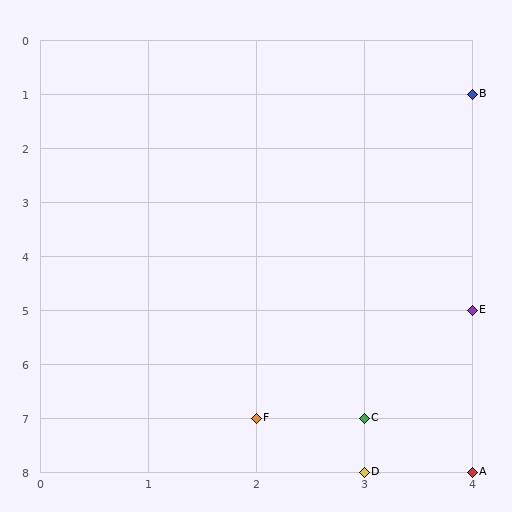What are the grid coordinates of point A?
Point A is at grid coordinates (4, 8).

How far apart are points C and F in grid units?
Points C and F are 1 column apart.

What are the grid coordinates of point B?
Point B is at grid coordinates (4, 1).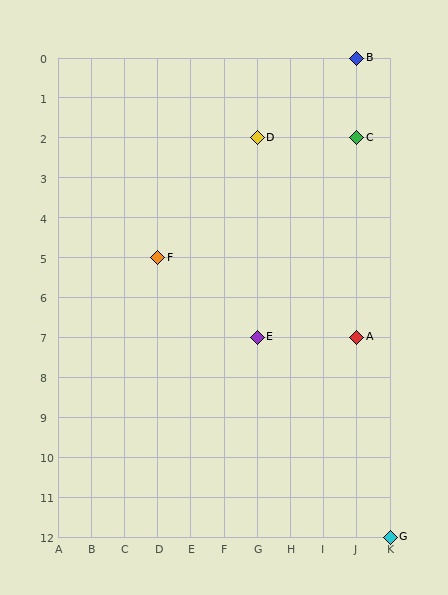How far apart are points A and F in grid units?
Points A and F are 6 columns and 2 rows apart (about 6.3 grid units diagonally).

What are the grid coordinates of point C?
Point C is at grid coordinates (J, 2).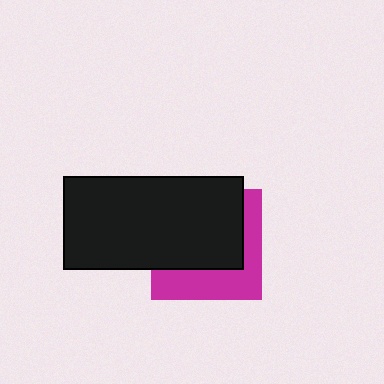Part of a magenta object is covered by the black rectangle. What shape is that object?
It is a square.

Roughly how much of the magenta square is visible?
A small part of it is visible (roughly 39%).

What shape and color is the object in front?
The object in front is a black rectangle.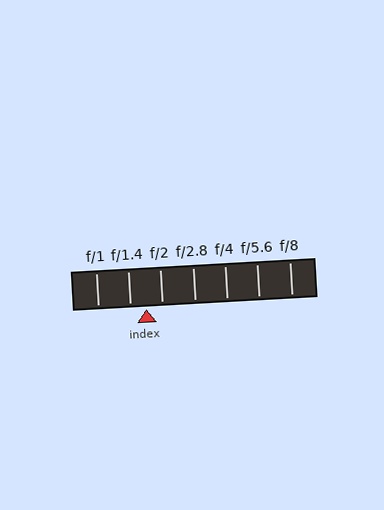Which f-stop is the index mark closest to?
The index mark is closest to f/1.4.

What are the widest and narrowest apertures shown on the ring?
The widest aperture shown is f/1 and the narrowest is f/8.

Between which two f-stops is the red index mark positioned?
The index mark is between f/1.4 and f/2.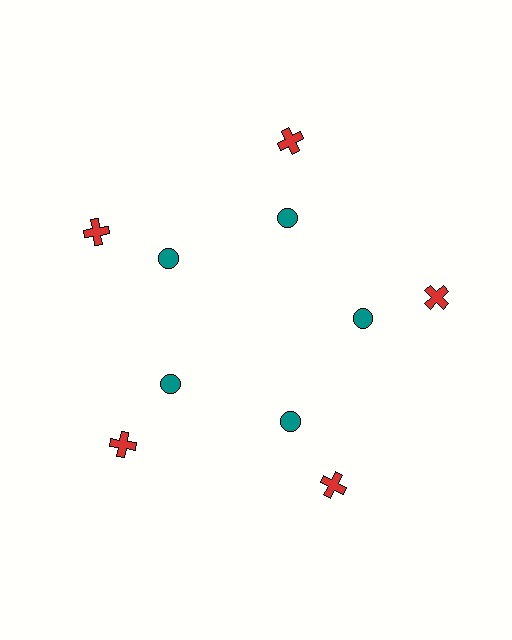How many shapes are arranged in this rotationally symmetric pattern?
There are 10 shapes, arranged in 5 groups of 2.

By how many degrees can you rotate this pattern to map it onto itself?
The pattern maps onto itself every 72 degrees of rotation.